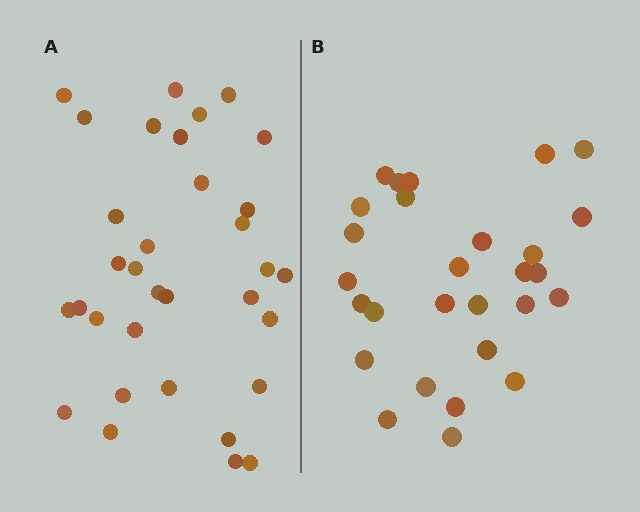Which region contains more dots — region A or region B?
Region A (the left region) has more dots.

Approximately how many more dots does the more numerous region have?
Region A has about 5 more dots than region B.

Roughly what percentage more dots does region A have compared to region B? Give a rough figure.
About 20% more.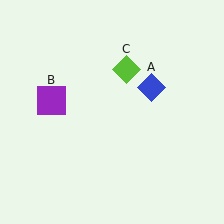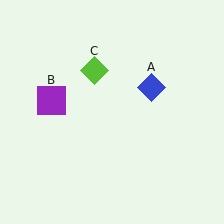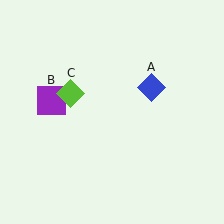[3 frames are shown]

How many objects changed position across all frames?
1 object changed position: lime diamond (object C).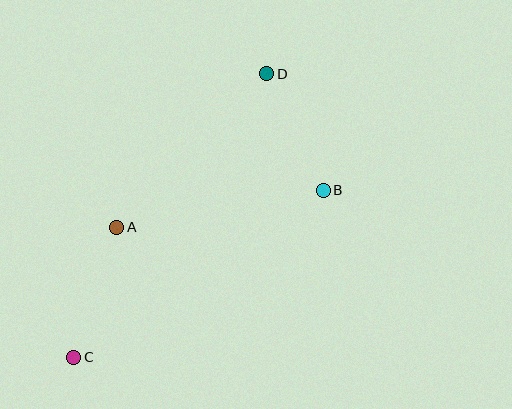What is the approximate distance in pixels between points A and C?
The distance between A and C is approximately 137 pixels.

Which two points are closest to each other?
Points B and D are closest to each other.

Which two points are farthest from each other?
Points C and D are farthest from each other.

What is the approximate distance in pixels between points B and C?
The distance between B and C is approximately 301 pixels.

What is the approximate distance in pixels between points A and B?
The distance between A and B is approximately 210 pixels.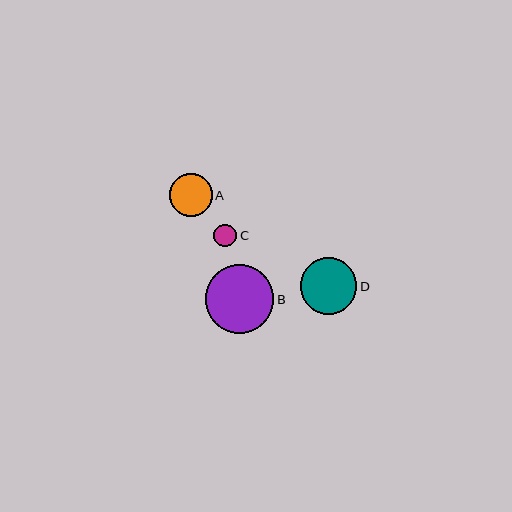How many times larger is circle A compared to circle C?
Circle A is approximately 1.9 times the size of circle C.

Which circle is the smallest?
Circle C is the smallest with a size of approximately 23 pixels.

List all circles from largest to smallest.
From largest to smallest: B, D, A, C.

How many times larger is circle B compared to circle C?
Circle B is approximately 3.0 times the size of circle C.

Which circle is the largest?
Circle B is the largest with a size of approximately 69 pixels.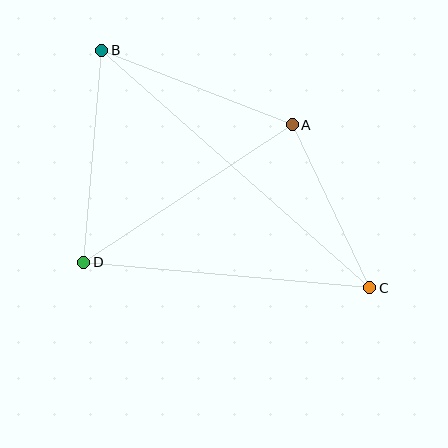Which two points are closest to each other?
Points A and C are closest to each other.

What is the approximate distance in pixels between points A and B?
The distance between A and B is approximately 204 pixels.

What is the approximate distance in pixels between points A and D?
The distance between A and D is approximately 249 pixels.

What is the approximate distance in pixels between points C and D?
The distance between C and D is approximately 287 pixels.